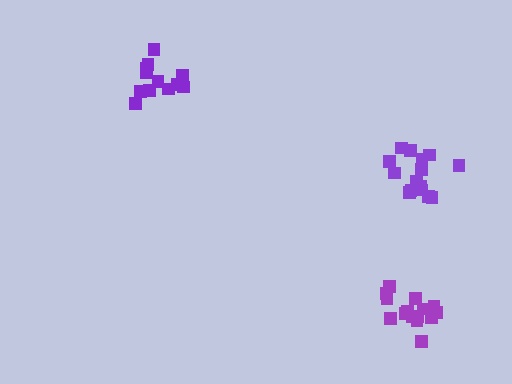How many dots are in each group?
Group 1: 15 dots, Group 2: 15 dots, Group 3: 12 dots (42 total).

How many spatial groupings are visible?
There are 3 spatial groupings.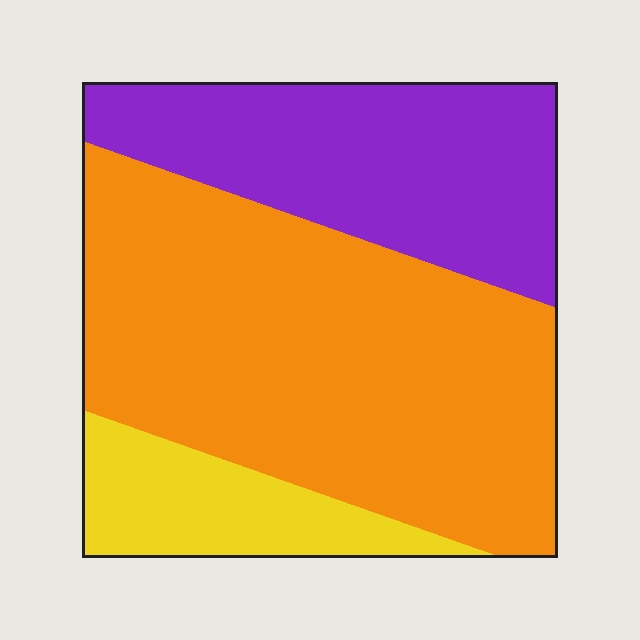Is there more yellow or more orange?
Orange.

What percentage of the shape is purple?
Purple takes up about one third (1/3) of the shape.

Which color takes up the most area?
Orange, at roughly 55%.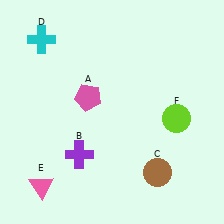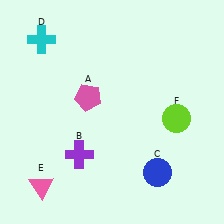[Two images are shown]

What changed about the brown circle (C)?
In Image 1, C is brown. In Image 2, it changed to blue.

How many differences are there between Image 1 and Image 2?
There is 1 difference between the two images.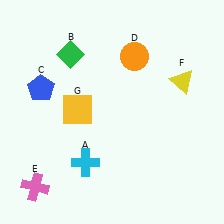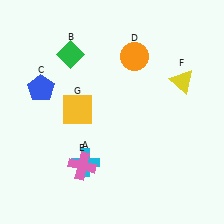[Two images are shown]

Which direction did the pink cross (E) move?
The pink cross (E) moved right.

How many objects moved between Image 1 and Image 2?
1 object moved between the two images.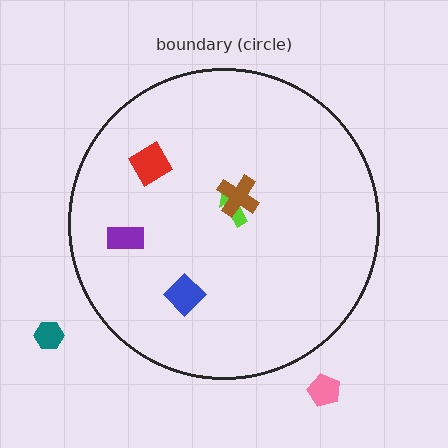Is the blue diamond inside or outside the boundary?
Inside.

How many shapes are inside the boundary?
5 inside, 2 outside.